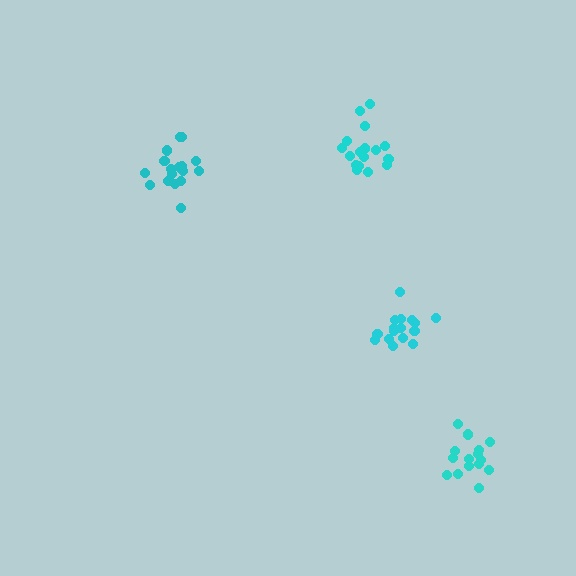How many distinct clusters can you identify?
There are 4 distinct clusters.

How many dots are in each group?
Group 1: 17 dots, Group 2: 15 dots, Group 3: 17 dots, Group 4: 16 dots (65 total).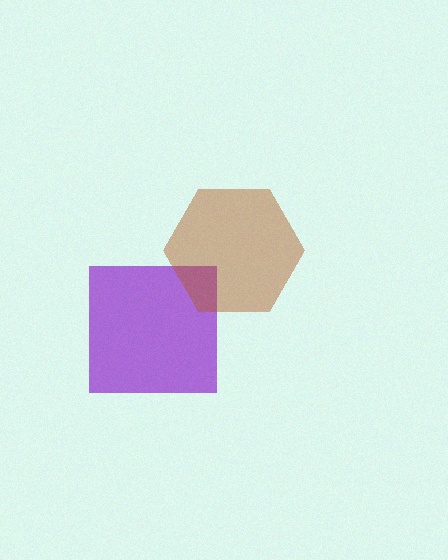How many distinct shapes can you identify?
There are 2 distinct shapes: a purple square, a brown hexagon.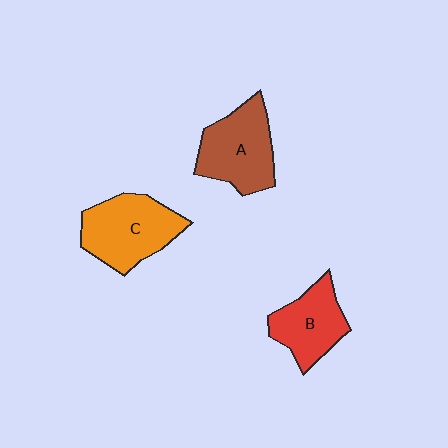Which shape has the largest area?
Shape C (orange).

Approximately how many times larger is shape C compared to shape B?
Approximately 1.3 times.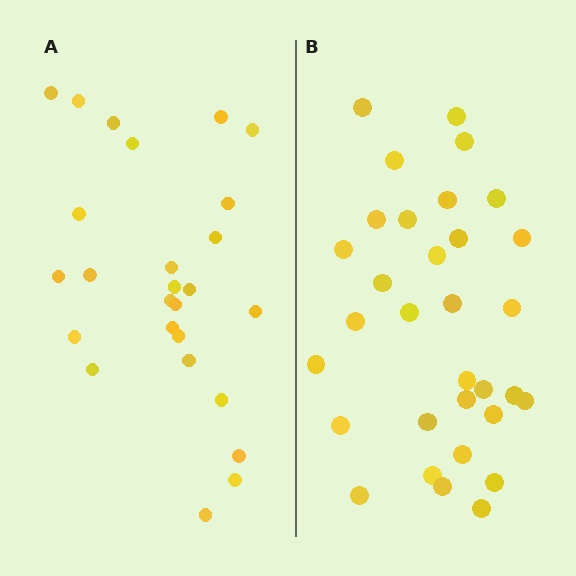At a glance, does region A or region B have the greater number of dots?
Region B (the right region) has more dots.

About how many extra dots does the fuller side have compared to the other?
Region B has about 6 more dots than region A.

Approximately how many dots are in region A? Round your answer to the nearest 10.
About 30 dots. (The exact count is 26, which rounds to 30.)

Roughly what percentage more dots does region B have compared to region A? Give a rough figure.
About 25% more.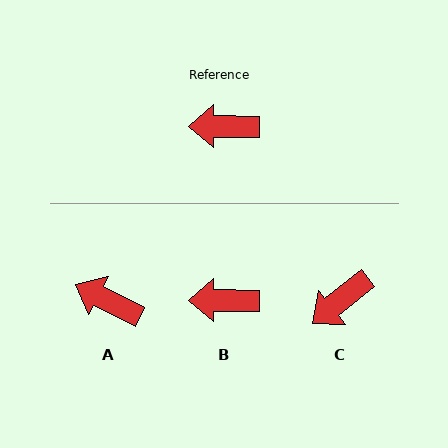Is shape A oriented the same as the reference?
No, it is off by about 26 degrees.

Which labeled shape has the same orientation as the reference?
B.